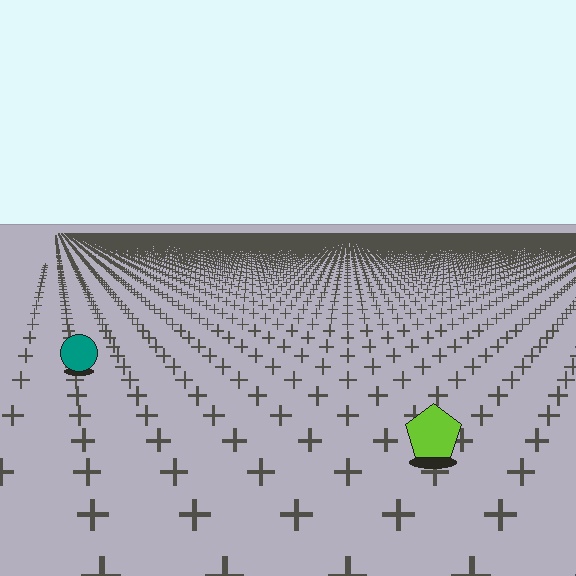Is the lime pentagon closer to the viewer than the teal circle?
Yes. The lime pentagon is closer — you can tell from the texture gradient: the ground texture is coarser near it.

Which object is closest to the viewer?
The lime pentagon is closest. The texture marks near it are larger and more spread out.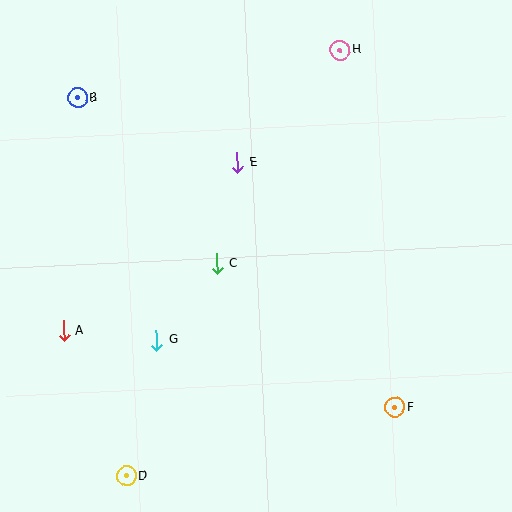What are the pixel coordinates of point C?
Point C is at (217, 263).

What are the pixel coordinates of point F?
Point F is at (395, 407).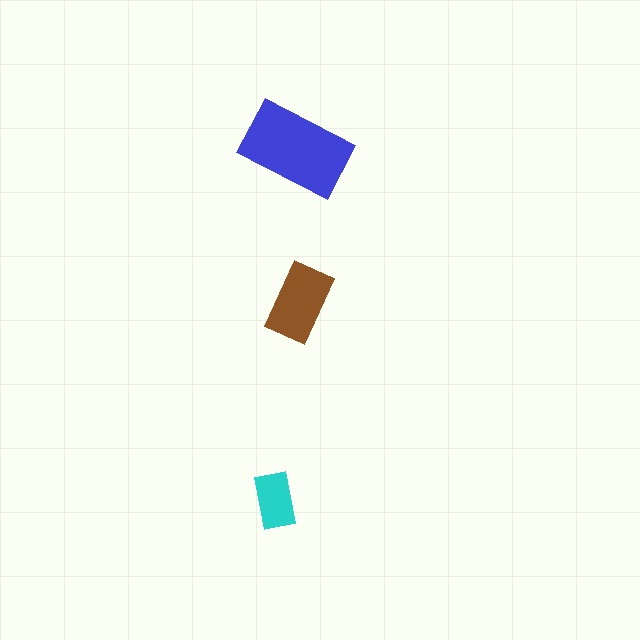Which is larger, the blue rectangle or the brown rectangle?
The blue one.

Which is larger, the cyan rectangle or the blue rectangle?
The blue one.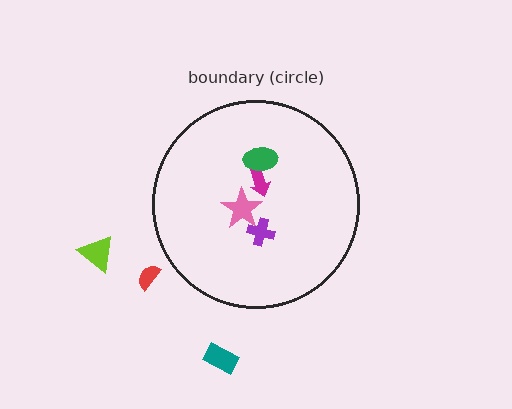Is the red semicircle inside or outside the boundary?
Outside.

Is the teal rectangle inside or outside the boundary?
Outside.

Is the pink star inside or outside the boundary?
Inside.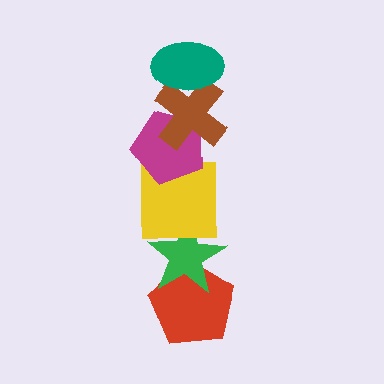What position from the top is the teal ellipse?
The teal ellipse is 1st from the top.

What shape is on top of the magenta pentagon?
The brown cross is on top of the magenta pentagon.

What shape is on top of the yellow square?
The magenta pentagon is on top of the yellow square.